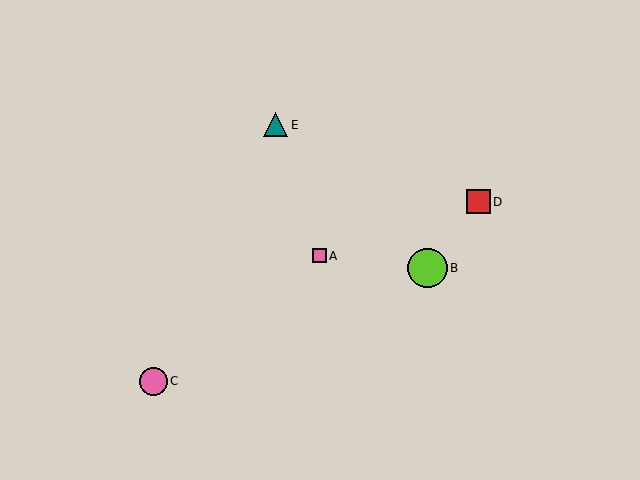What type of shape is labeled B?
Shape B is a lime circle.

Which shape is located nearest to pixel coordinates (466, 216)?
The red square (labeled D) at (478, 202) is nearest to that location.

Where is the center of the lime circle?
The center of the lime circle is at (427, 268).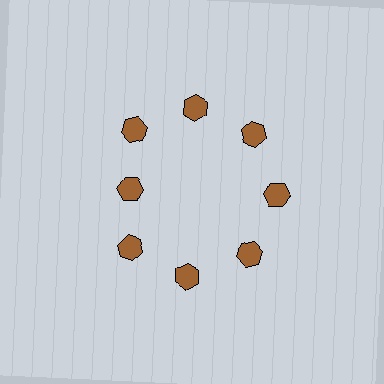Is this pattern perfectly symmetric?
No. The 8 brown hexagons are arranged in a ring, but one element near the 9 o'clock position is pulled inward toward the center, breaking the 8-fold rotational symmetry.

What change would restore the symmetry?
The symmetry would be restored by moving it outward, back onto the ring so that all 8 hexagons sit at equal angles and equal distance from the center.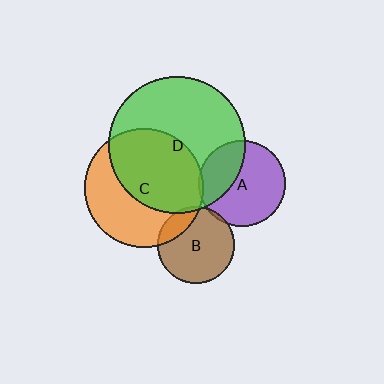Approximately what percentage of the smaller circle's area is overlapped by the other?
Approximately 20%.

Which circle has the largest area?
Circle D (green).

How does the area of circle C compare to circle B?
Approximately 2.4 times.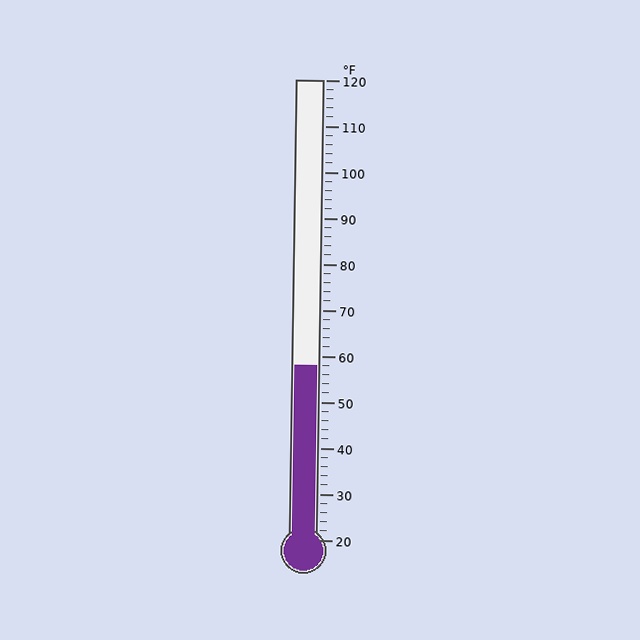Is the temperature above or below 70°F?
The temperature is below 70°F.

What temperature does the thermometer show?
The thermometer shows approximately 58°F.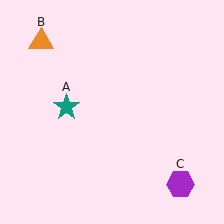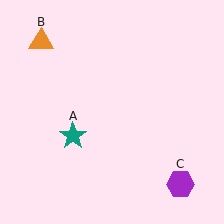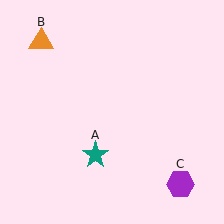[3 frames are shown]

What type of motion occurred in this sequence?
The teal star (object A) rotated counterclockwise around the center of the scene.